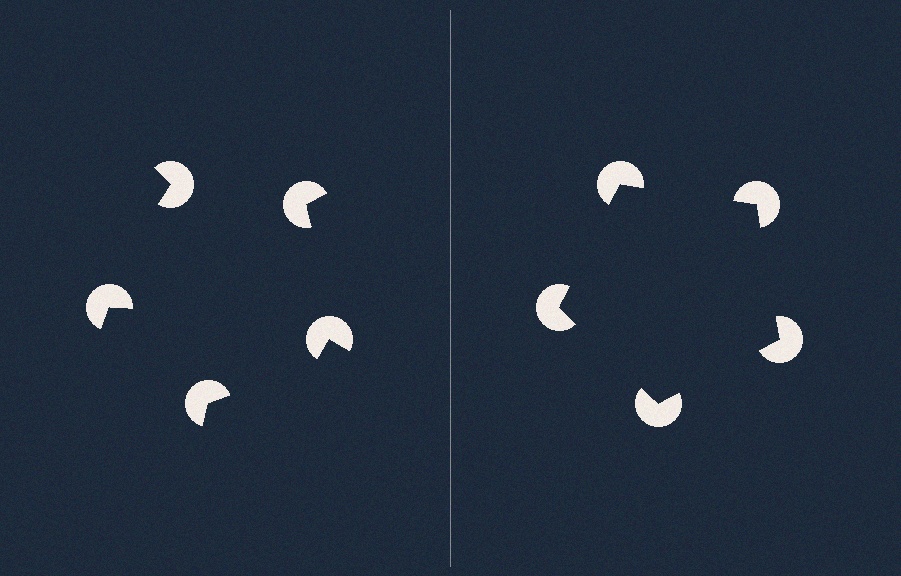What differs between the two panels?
The pac-man discs are positioned identically on both sides; only the wedge orientations differ. On the right they align to a pentagon; on the left they are misaligned.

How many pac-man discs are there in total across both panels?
10 — 5 on each side.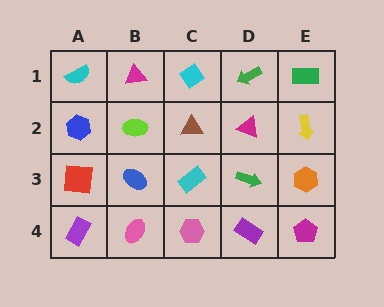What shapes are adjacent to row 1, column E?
A yellow arrow (row 2, column E), a green arrow (row 1, column D).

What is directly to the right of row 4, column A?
A pink ellipse.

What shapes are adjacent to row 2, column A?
A cyan semicircle (row 1, column A), a red square (row 3, column A), a lime ellipse (row 2, column B).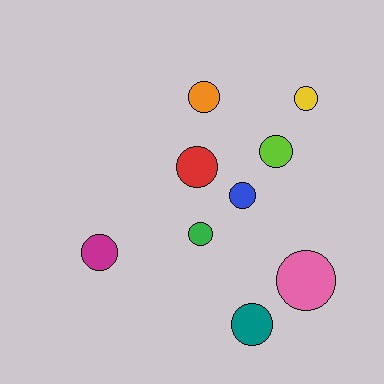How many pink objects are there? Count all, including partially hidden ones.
There is 1 pink object.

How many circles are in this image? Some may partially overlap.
There are 9 circles.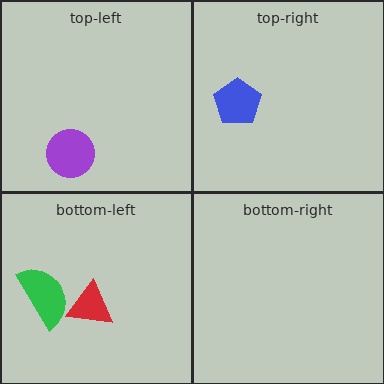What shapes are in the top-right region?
The blue pentagon.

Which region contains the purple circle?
The top-left region.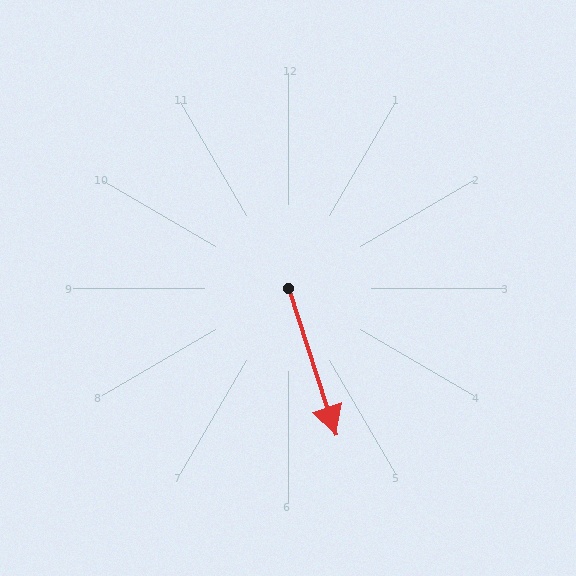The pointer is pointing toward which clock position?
Roughly 5 o'clock.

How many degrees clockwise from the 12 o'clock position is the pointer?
Approximately 162 degrees.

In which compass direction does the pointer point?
South.